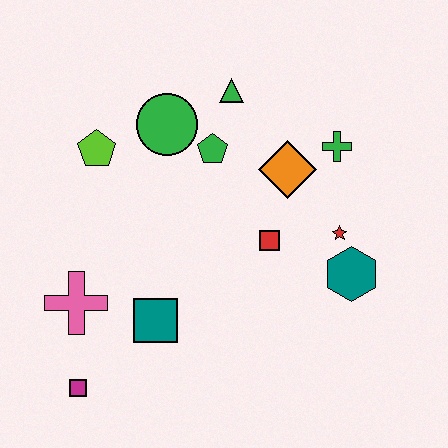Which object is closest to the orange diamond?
The green cross is closest to the orange diamond.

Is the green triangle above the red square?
Yes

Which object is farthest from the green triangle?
The magenta square is farthest from the green triangle.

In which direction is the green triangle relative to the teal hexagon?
The green triangle is above the teal hexagon.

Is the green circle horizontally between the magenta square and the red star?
Yes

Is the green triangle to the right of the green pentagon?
Yes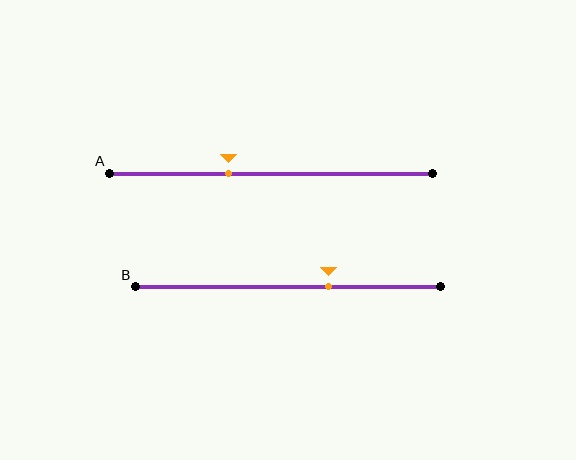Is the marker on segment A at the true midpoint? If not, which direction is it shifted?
No, the marker on segment A is shifted to the left by about 13% of the segment length.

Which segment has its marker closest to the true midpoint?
Segment B has its marker closest to the true midpoint.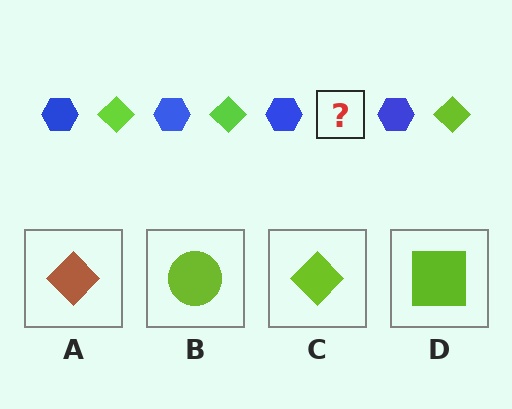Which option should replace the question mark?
Option C.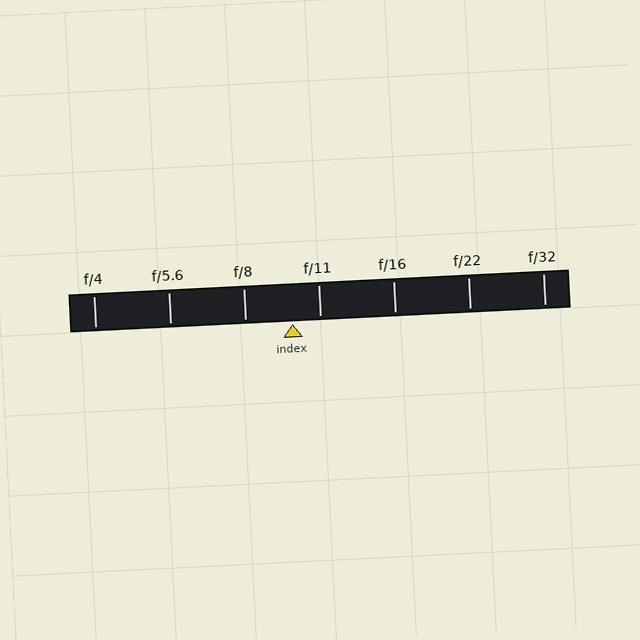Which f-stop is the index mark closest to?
The index mark is closest to f/11.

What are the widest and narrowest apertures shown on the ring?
The widest aperture shown is f/4 and the narrowest is f/32.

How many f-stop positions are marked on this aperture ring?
There are 7 f-stop positions marked.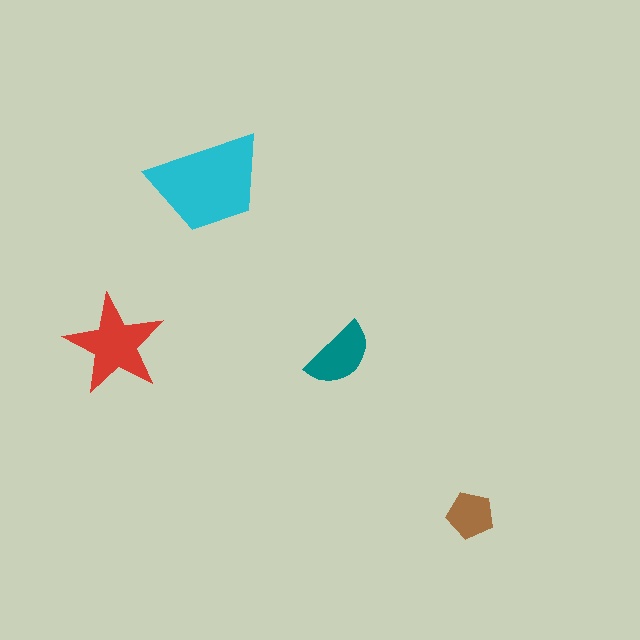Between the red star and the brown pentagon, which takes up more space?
The red star.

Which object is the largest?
The cyan trapezoid.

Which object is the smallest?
The brown pentagon.